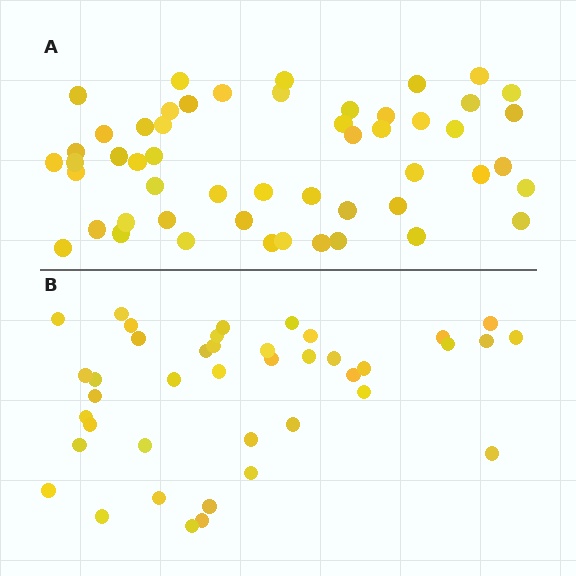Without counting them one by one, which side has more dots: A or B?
Region A (the top region) has more dots.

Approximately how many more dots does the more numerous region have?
Region A has roughly 12 or so more dots than region B.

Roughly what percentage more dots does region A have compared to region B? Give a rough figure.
About 25% more.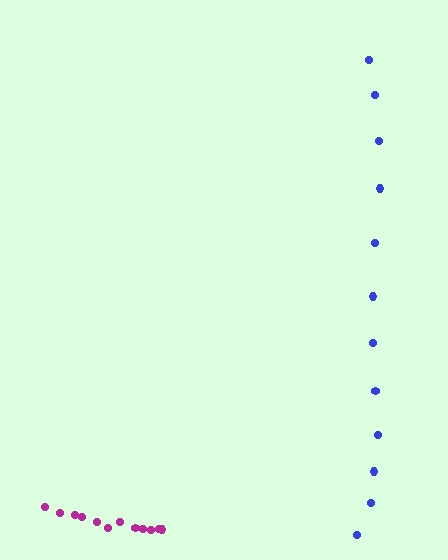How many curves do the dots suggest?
There are 2 distinct paths.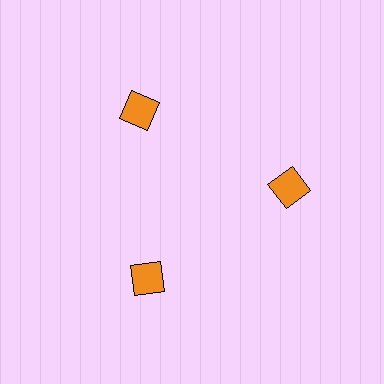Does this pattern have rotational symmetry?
Yes, this pattern has 3-fold rotational symmetry. It looks the same after rotating 120 degrees around the center.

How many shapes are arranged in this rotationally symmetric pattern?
There are 3 shapes, arranged in 3 groups of 1.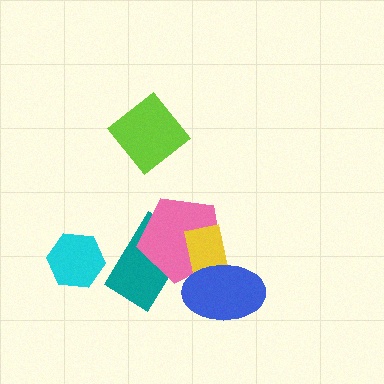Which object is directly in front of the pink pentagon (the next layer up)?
The yellow rectangle is directly in front of the pink pentagon.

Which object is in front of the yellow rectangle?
The blue ellipse is in front of the yellow rectangle.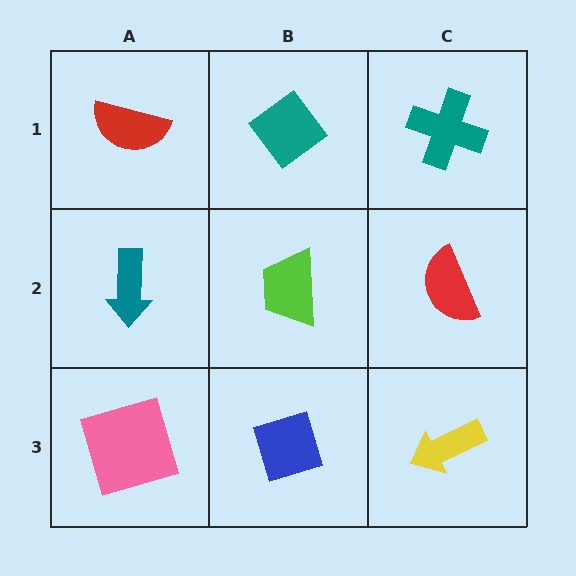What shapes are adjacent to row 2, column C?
A teal cross (row 1, column C), a yellow arrow (row 3, column C), a lime trapezoid (row 2, column B).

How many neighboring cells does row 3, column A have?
2.